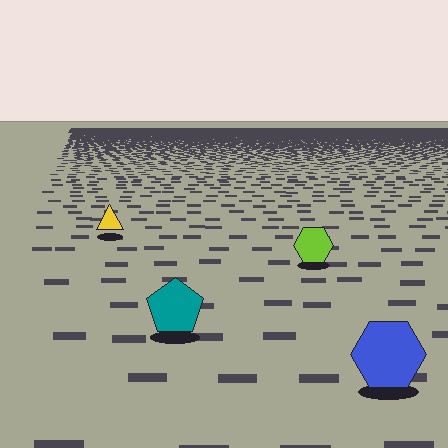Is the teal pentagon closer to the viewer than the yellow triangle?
Yes. The teal pentagon is closer — you can tell from the texture gradient: the ground texture is coarser near it.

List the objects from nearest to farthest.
From nearest to farthest: the blue hexagon, the teal pentagon, the lime hexagon, the yellow triangle.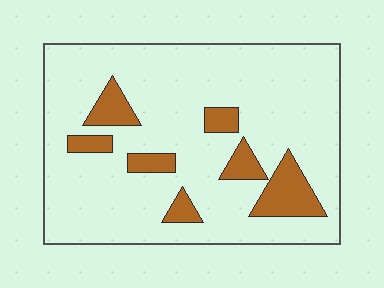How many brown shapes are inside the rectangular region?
7.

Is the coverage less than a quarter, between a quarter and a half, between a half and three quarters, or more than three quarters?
Less than a quarter.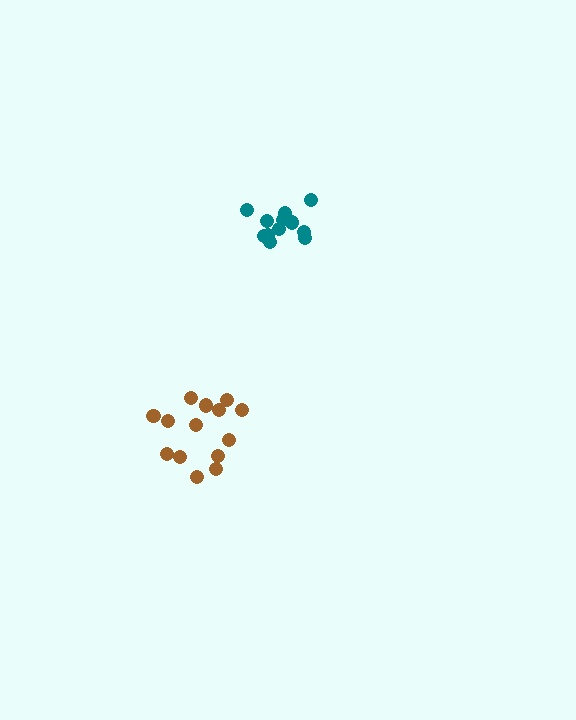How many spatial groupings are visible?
There are 2 spatial groupings.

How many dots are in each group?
Group 1: 13 dots, Group 2: 14 dots (27 total).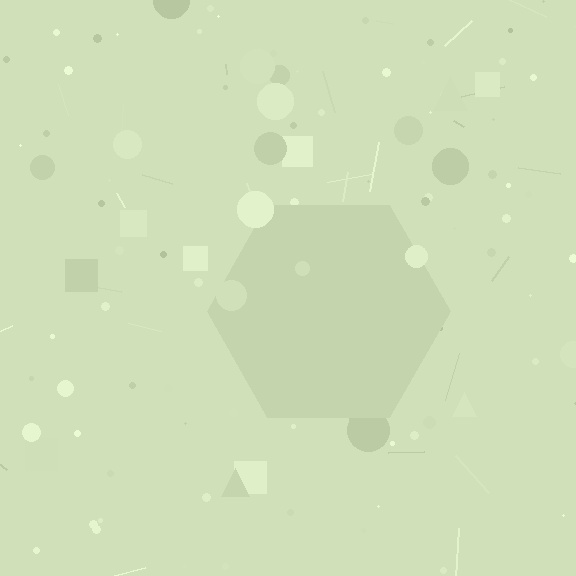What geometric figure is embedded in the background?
A hexagon is embedded in the background.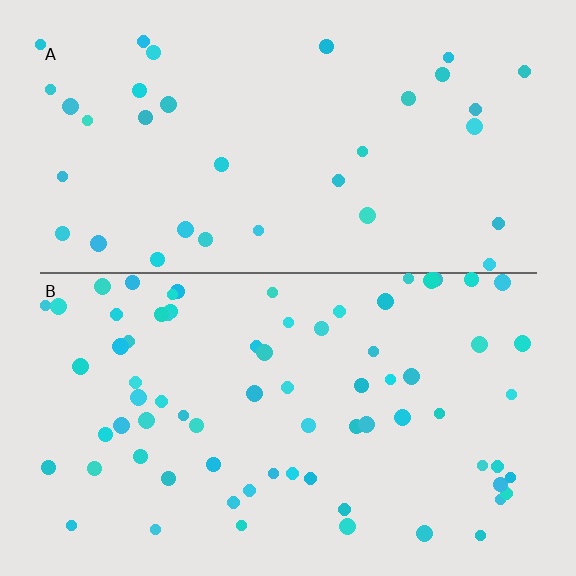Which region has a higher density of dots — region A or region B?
B (the bottom).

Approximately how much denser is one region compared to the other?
Approximately 2.1× — region B over region A.